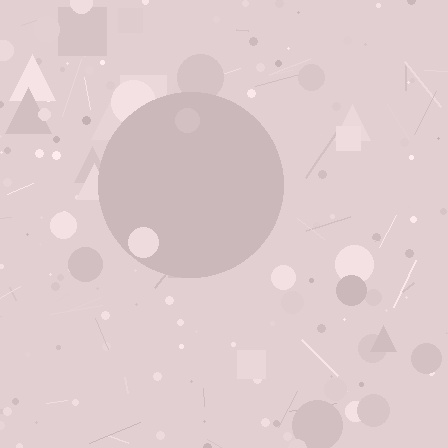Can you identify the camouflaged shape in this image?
The camouflaged shape is a circle.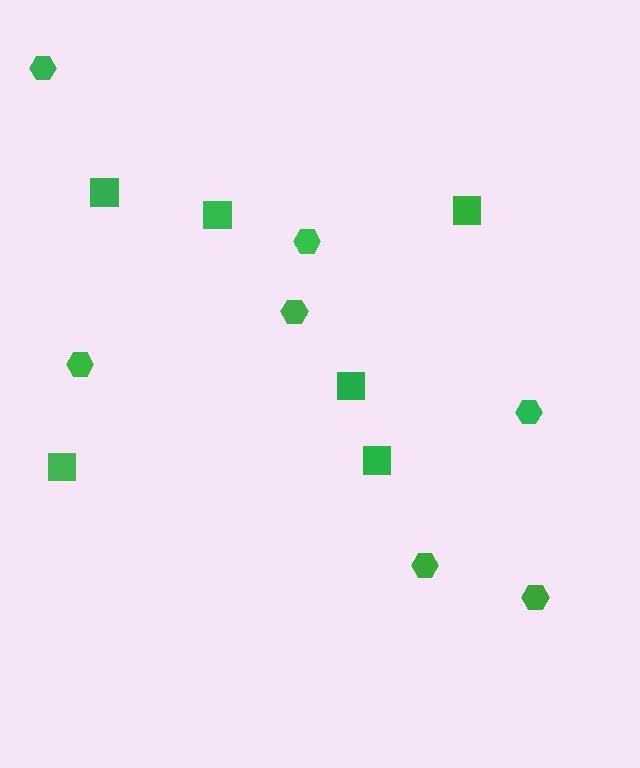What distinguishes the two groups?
There are 2 groups: one group of squares (6) and one group of hexagons (7).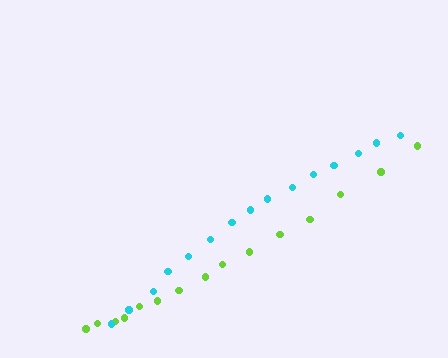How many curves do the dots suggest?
There are 2 distinct paths.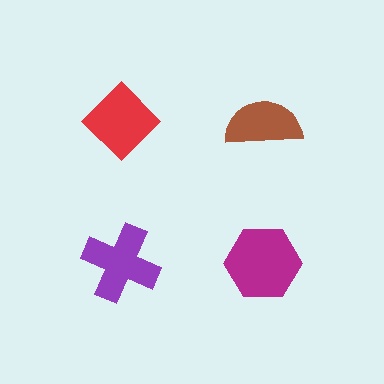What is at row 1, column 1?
A red diamond.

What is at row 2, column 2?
A magenta hexagon.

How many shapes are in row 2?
2 shapes.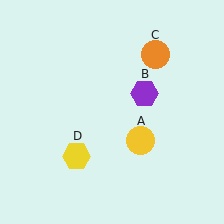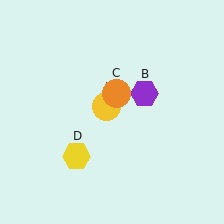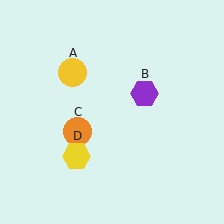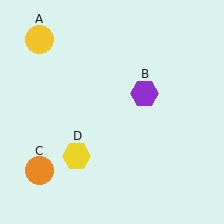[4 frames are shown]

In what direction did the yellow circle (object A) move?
The yellow circle (object A) moved up and to the left.